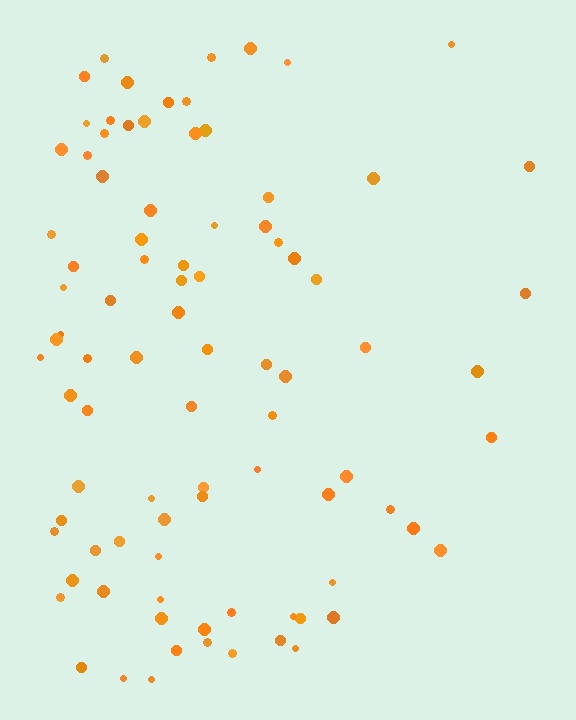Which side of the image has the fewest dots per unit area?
The right.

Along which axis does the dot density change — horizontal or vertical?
Horizontal.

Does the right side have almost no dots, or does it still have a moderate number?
Still a moderate number, just noticeably fewer than the left.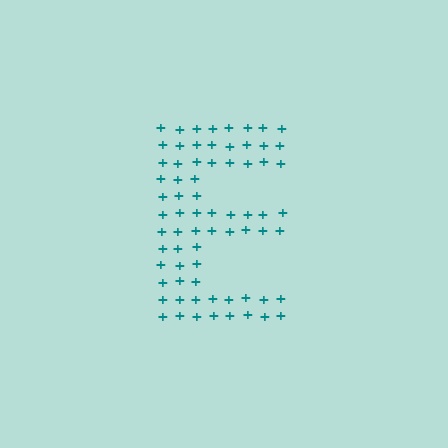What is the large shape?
The large shape is the letter E.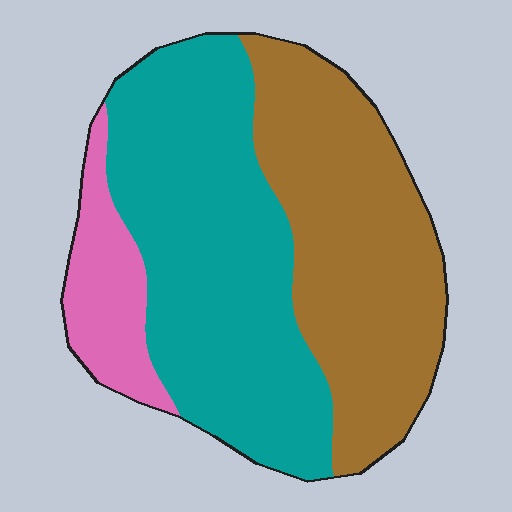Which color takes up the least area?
Pink, at roughly 10%.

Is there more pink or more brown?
Brown.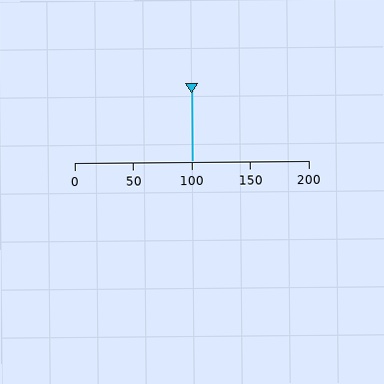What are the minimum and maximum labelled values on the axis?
The axis runs from 0 to 200.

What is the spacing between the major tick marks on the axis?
The major ticks are spaced 50 apart.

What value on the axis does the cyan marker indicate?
The marker indicates approximately 100.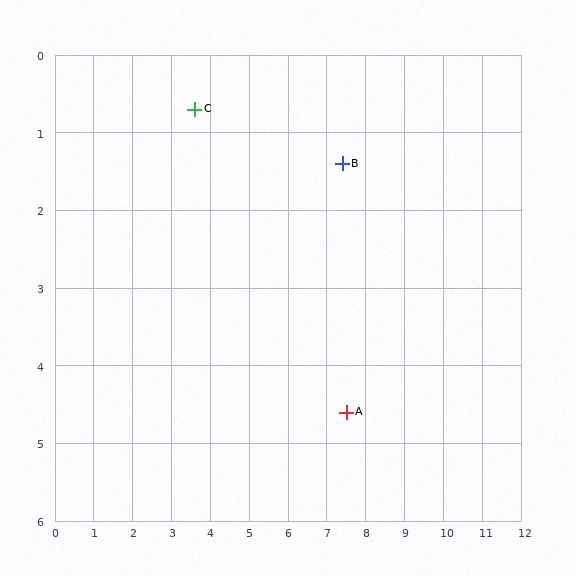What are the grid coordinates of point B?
Point B is at approximately (7.4, 1.4).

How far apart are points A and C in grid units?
Points A and C are about 5.5 grid units apart.